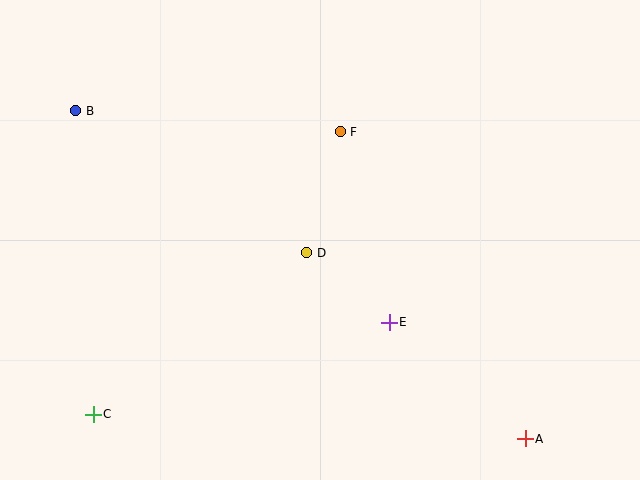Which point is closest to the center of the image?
Point D at (307, 253) is closest to the center.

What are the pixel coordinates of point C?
Point C is at (93, 414).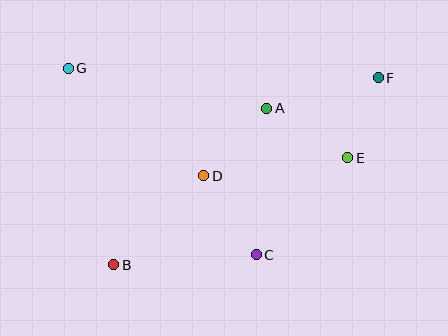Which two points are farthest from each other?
Points B and F are farthest from each other.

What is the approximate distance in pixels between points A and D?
The distance between A and D is approximately 92 pixels.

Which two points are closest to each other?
Points E and F are closest to each other.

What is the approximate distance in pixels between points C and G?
The distance between C and G is approximately 265 pixels.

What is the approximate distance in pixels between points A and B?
The distance between A and B is approximately 218 pixels.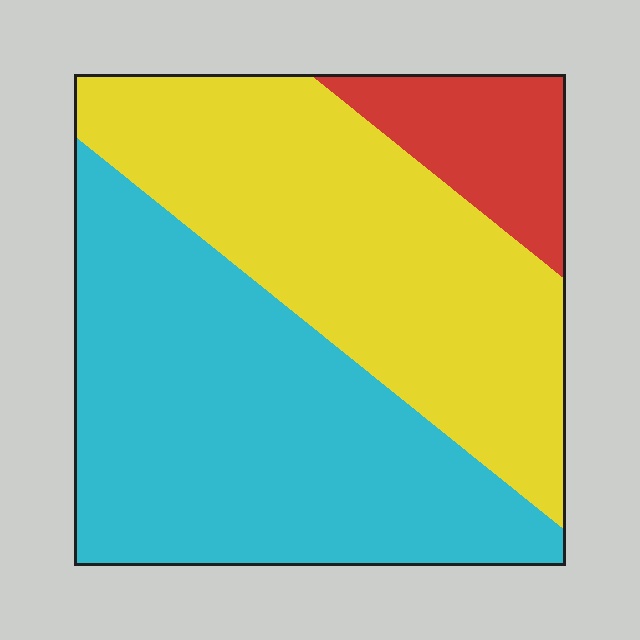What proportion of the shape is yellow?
Yellow takes up about two fifths (2/5) of the shape.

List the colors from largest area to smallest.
From largest to smallest: cyan, yellow, red.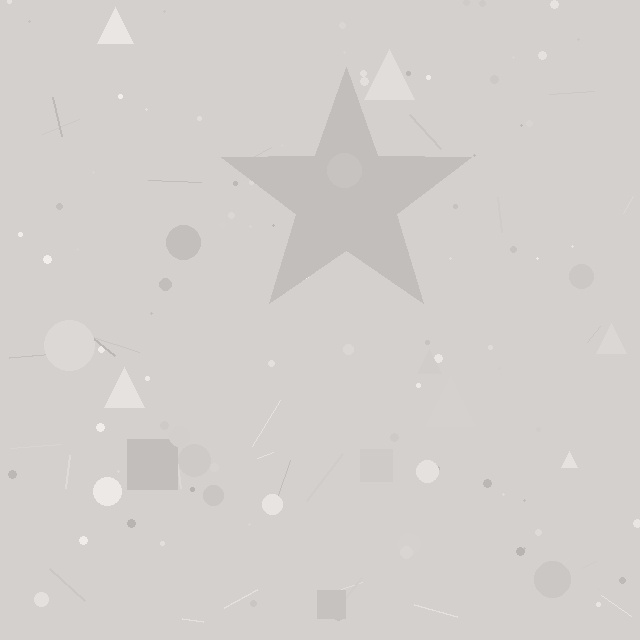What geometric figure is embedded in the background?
A star is embedded in the background.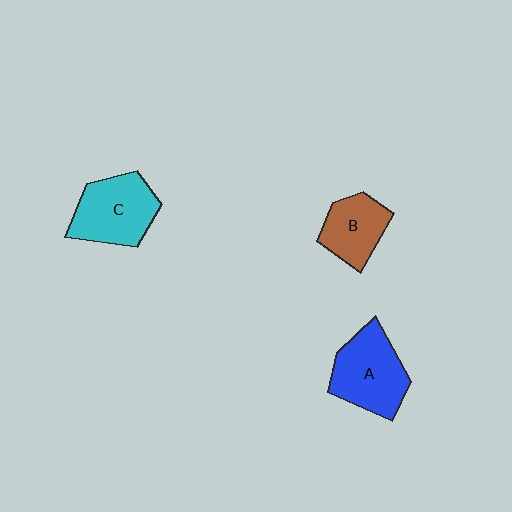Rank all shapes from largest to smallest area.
From largest to smallest: A (blue), C (cyan), B (brown).